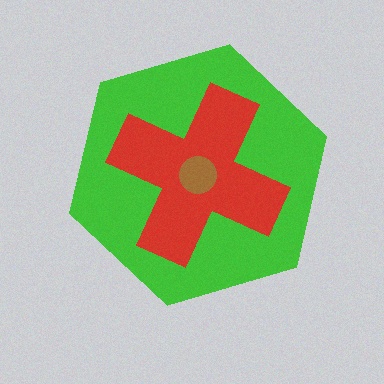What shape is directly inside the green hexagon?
The red cross.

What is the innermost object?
The brown circle.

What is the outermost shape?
The green hexagon.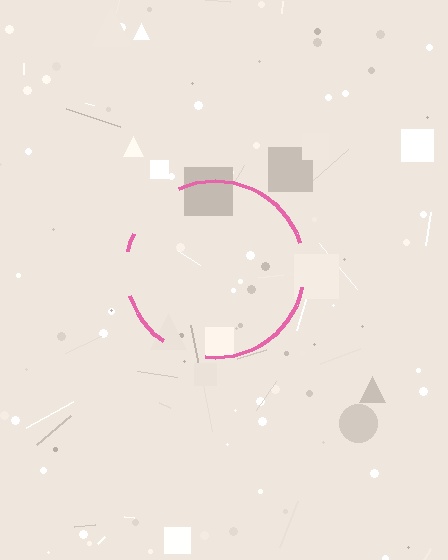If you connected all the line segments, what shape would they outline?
They would outline a circle.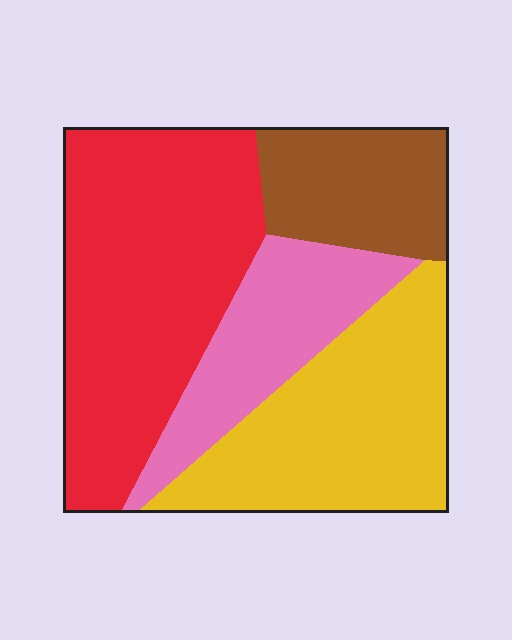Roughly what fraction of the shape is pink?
Pink covers roughly 15% of the shape.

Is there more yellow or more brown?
Yellow.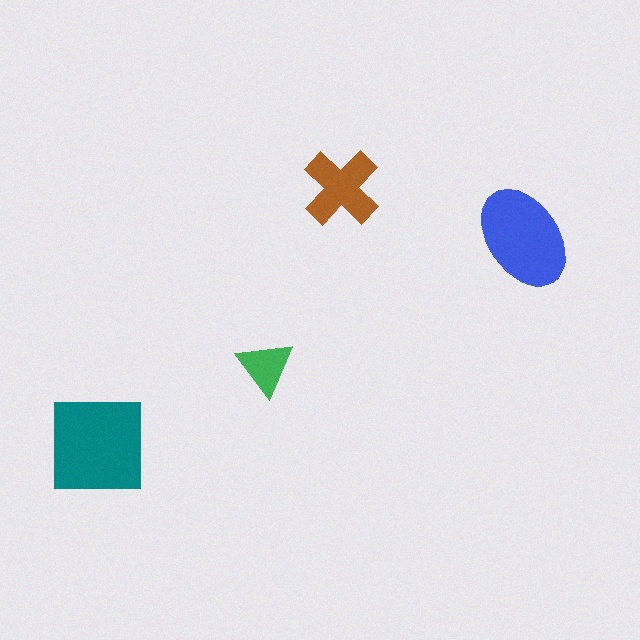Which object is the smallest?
The green triangle.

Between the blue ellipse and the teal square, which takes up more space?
The teal square.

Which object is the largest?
The teal square.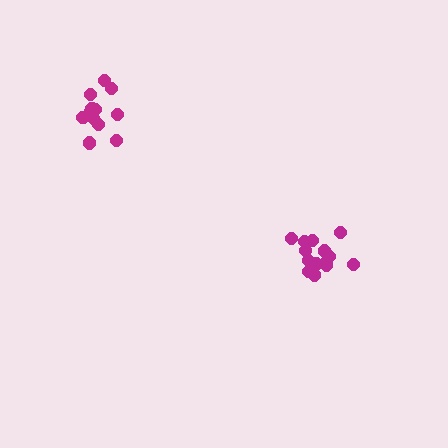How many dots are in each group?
Group 1: 12 dots, Group 2: 14 dots (26 total).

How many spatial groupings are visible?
There are 2 spatial groupings.